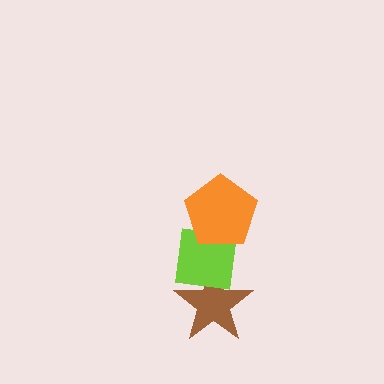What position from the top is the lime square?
The lime square is 2nd from the top.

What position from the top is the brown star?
The brown star is 3rd from the top.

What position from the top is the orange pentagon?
The orange pentagon is 1st from the top.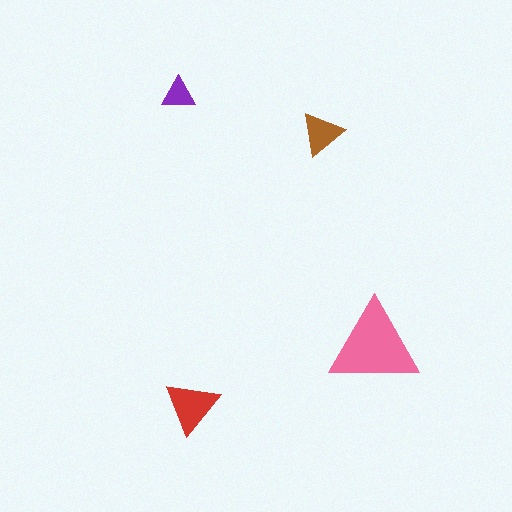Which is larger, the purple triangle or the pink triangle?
The pink one.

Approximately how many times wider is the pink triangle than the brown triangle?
About 2 times wider.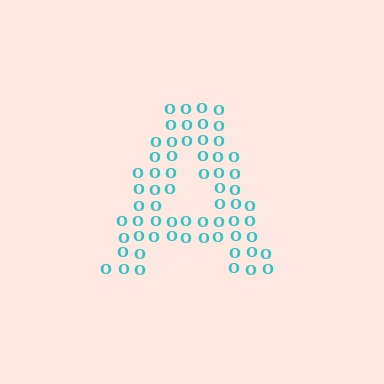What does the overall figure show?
The overall figure shows the letter A.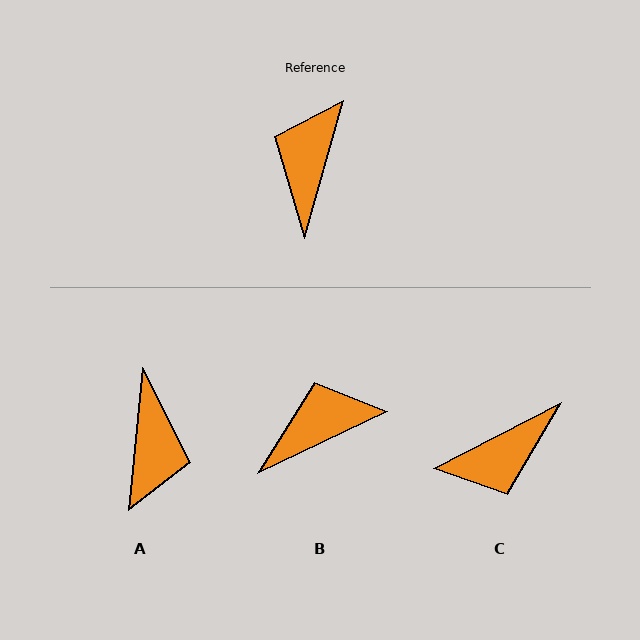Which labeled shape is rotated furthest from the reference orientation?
A, about 170 degrees away.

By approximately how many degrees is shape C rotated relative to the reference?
Approximately 133 degrees counter-clockwise.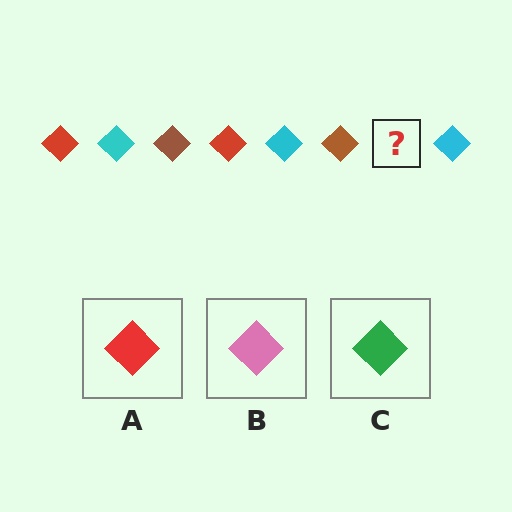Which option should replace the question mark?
Option A.